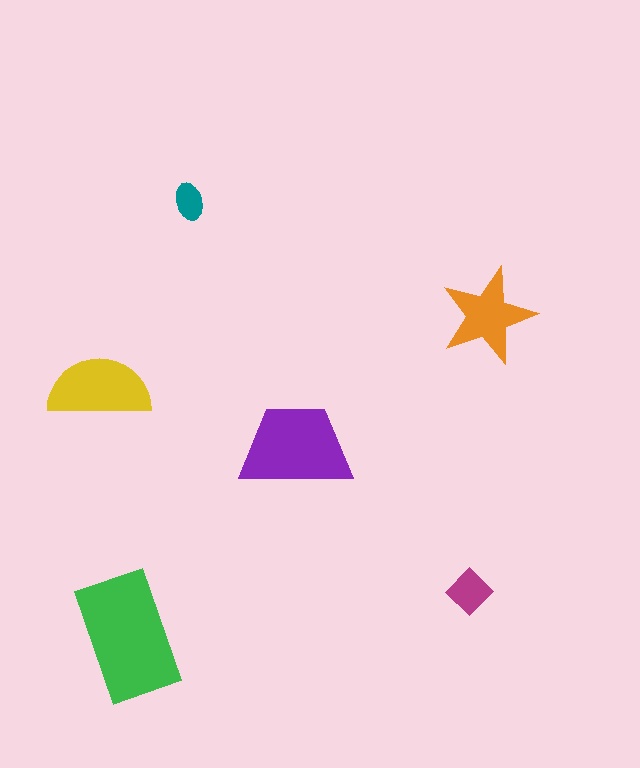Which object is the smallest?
The teal ellipse.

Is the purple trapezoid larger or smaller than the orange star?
Larger.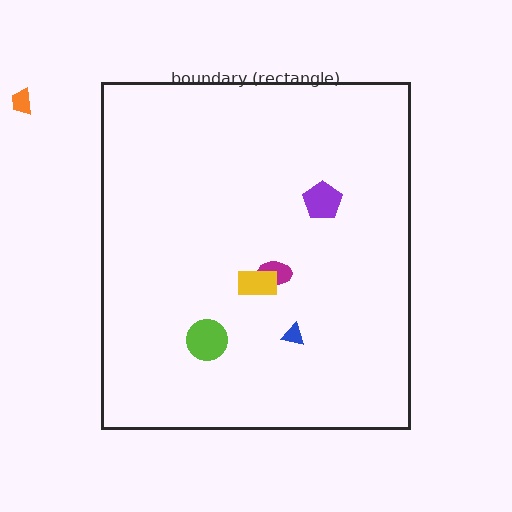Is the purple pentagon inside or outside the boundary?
Inside.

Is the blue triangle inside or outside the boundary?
Inside.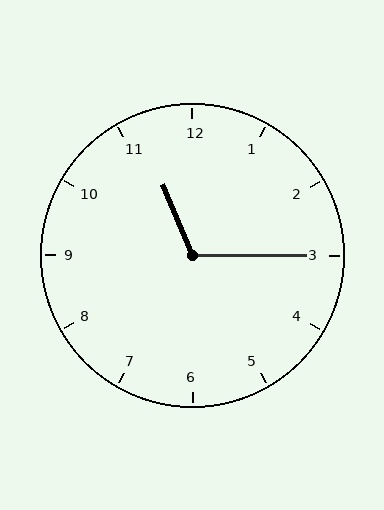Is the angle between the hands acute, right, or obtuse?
It is obtuse.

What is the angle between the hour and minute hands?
Approximately 112 degrees.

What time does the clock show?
11:15.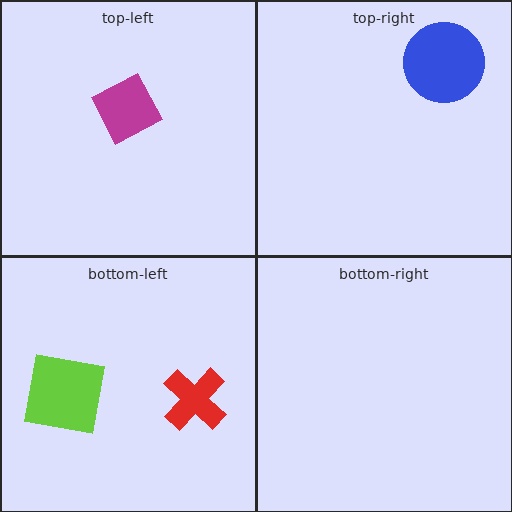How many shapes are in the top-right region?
1.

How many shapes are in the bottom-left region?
2.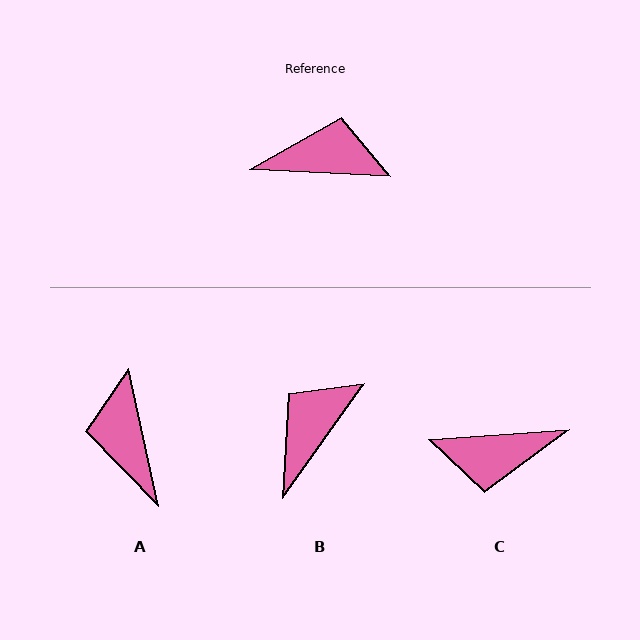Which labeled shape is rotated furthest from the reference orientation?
C, about 173 degrees away.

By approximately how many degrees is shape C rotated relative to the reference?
Approximately 173 degrees clockwise.